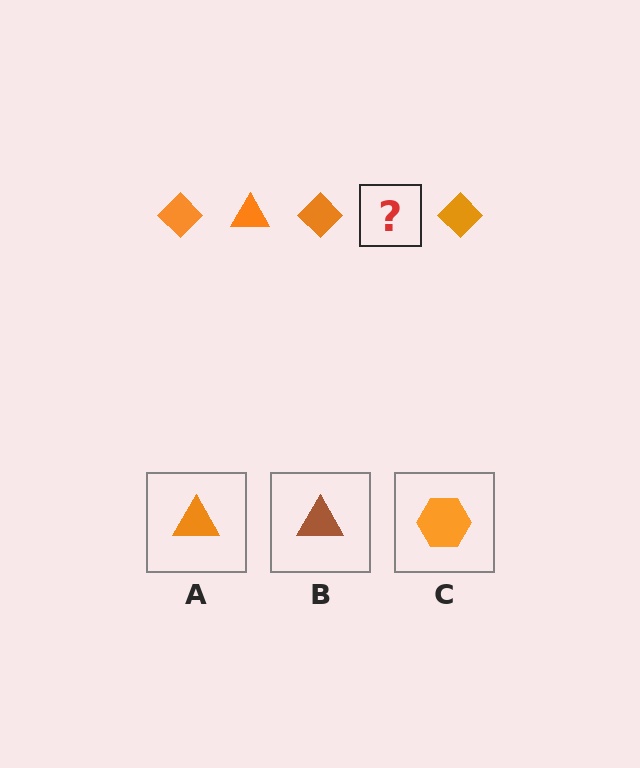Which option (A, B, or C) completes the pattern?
A.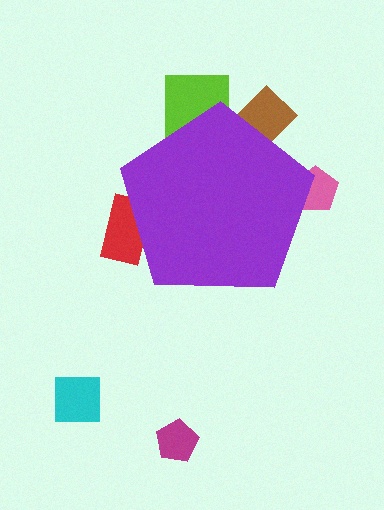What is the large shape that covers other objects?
A purple pentagon.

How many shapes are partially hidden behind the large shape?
4 shapes are partially hidden.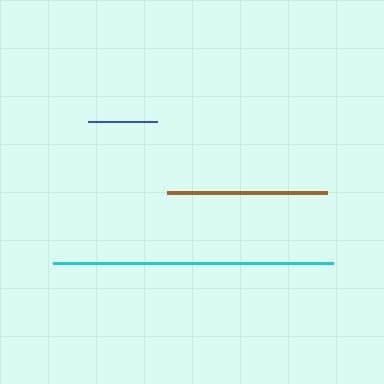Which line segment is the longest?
The cyan line is the longest at approximately 280 pixels.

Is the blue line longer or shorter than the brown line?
The brown line is longer than the blue line.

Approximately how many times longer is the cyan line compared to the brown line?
The cyan line is approximately 1.7 times the length of the brown line.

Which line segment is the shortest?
The blue line is the shortest at approximately 69 pixels.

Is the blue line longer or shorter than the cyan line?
The cyan line is longer than the blue line.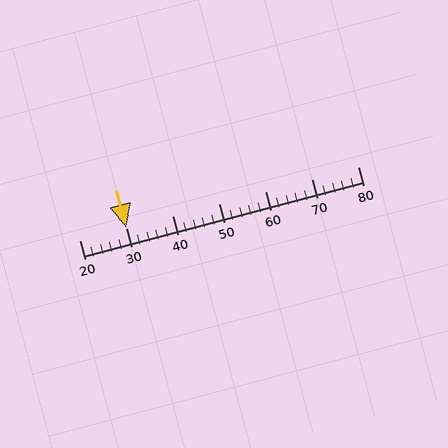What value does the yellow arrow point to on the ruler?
The yellow arrow points to approximately 30.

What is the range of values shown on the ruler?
The ruler shows values from 20 to 80.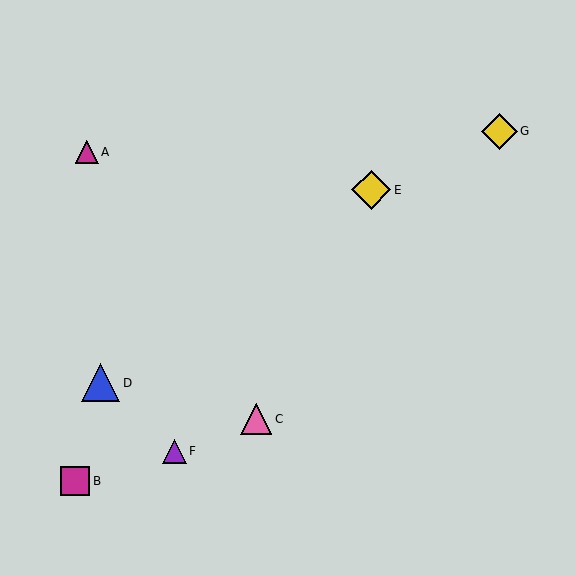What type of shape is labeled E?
Shape E is a yellow diamond.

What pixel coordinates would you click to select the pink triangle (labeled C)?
Click at (256, 419) to select the pink triangle C.